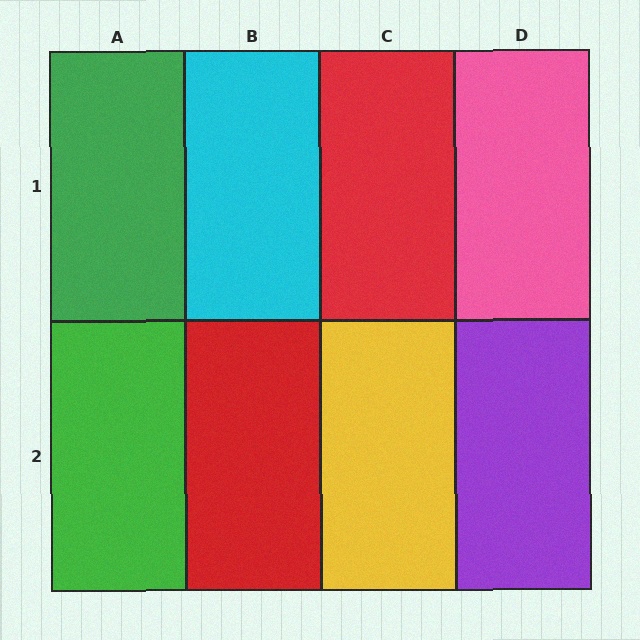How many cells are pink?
1 cell is pink.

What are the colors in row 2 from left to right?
Green, red, yellow, purple.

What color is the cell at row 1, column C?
Red.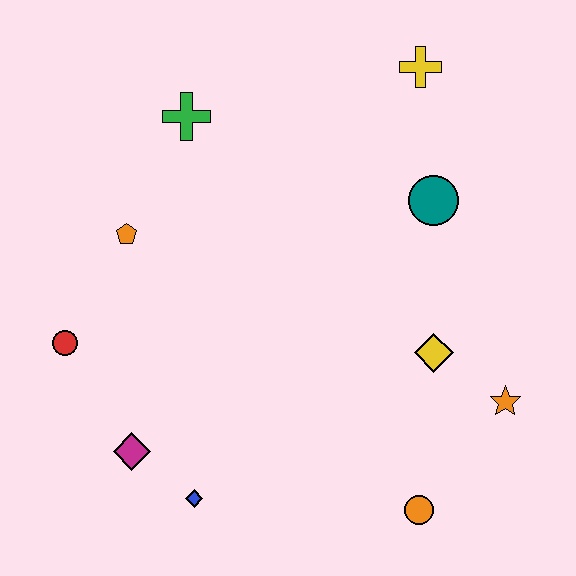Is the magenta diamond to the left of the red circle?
No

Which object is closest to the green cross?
The orange pentagon is closest to the green cross.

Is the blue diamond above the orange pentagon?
No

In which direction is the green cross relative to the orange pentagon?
The green cross is above the orange pentagon.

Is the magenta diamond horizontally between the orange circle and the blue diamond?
No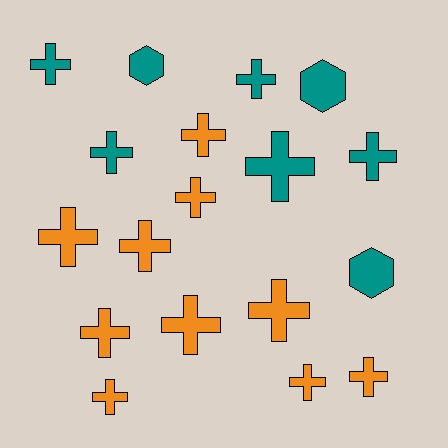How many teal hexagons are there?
There are 3 teal hexagons.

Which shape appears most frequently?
Cross, with 15 objects.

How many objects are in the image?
There are 18 objects.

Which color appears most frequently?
Orange, with 10 objects.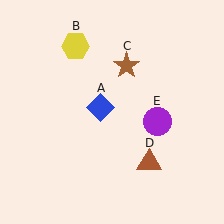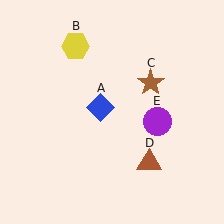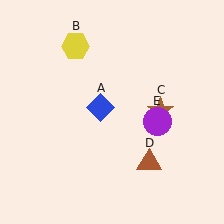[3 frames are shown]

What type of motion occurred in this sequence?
The brown star (object C) rotated clockwise around the center of the scene.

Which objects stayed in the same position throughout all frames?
Blue diamond (object A) and yellow hexagon (object B) and brown triangle (object D) and purple circle (object E) remained stationary.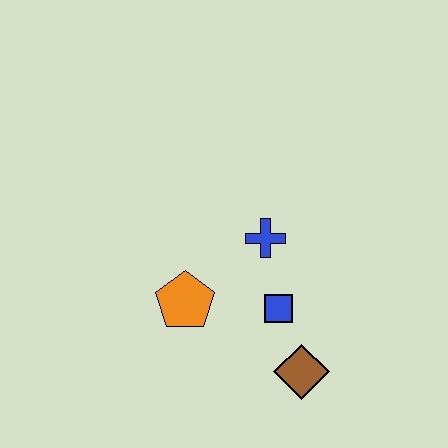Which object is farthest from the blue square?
The orange pentagon is farthest from the blue square.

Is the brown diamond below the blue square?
Yes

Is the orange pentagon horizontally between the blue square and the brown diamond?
No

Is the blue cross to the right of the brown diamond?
No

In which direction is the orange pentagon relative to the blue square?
The orange pentagon is to the left of the blue square.